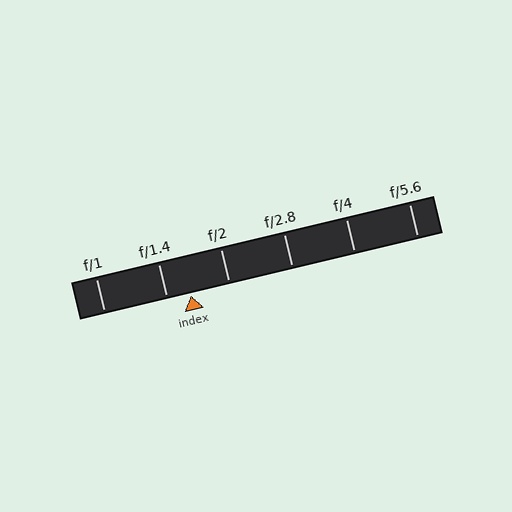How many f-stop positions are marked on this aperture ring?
There are 6 f-stop positions marked.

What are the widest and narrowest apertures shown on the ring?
The widest aperture shown is f/1 and the narrowest is f/5.6.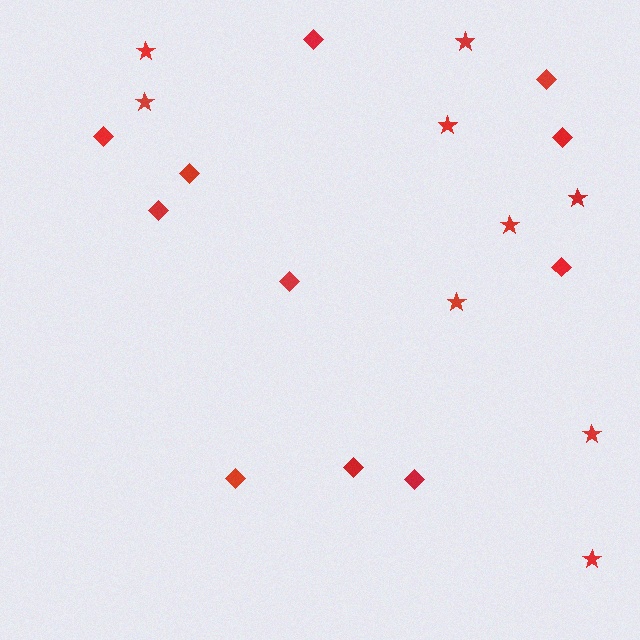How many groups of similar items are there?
There are 2 groups: one group of stars (9) and one group of diamonds (11).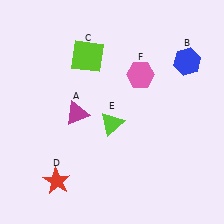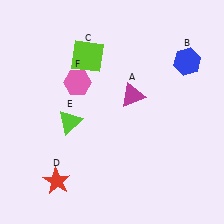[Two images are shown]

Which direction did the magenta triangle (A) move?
The magenta triangle (A) moved right.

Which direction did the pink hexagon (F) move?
The pink hexagon (F) moved left.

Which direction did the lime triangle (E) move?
The lime triangle (E) moved left.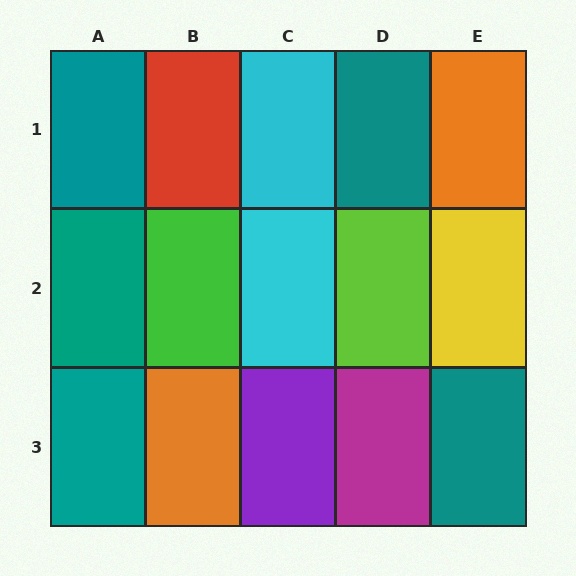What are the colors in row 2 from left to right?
Teal, green, cyan, lime, yellow.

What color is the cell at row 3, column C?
Purple.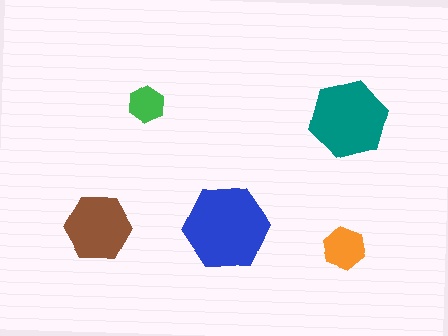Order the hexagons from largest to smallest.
the blue one, the teal one, the brown one, the orange one, the green one.